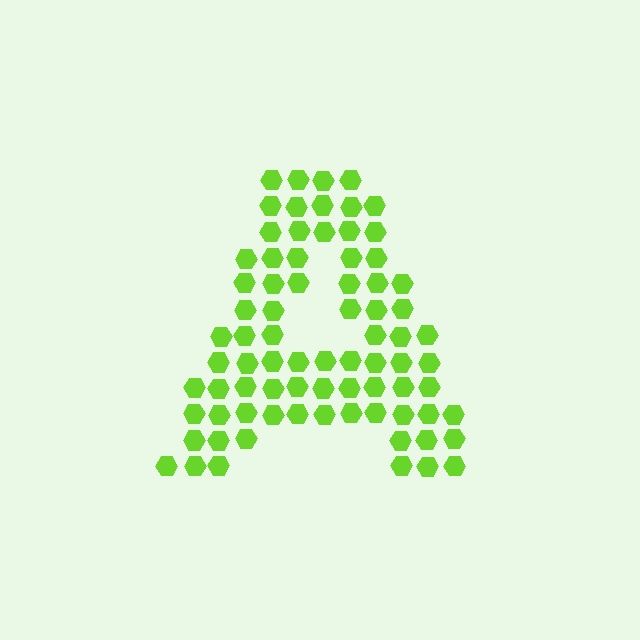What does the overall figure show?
The overall figure shows the letter A.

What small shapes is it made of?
It is made of small hexagons.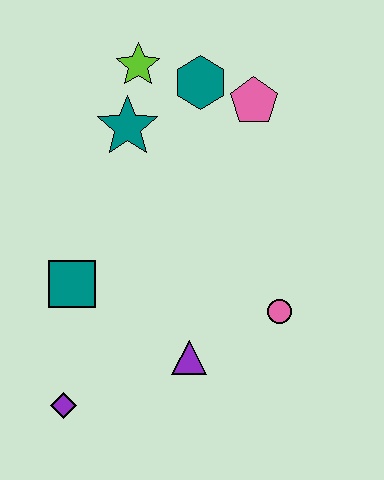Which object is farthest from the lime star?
The purple diamond is farthest from the lime star.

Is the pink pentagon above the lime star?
No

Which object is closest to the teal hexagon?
The pink pentagon is closest to the teal hexagon.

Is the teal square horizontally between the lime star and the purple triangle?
No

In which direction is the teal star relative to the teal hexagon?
The teal star is to the left of the teal hexagon.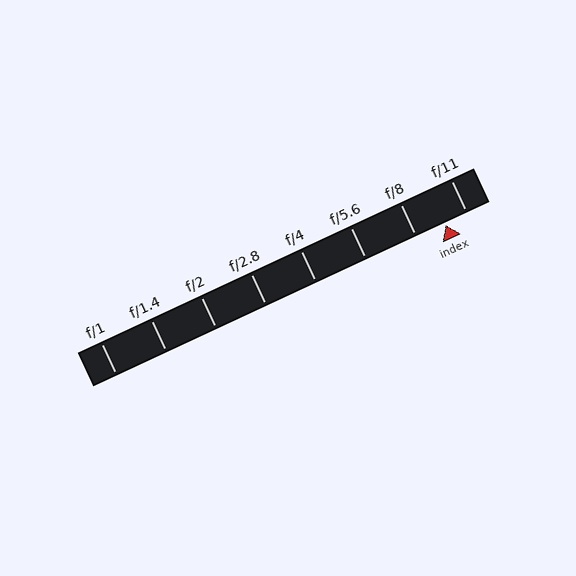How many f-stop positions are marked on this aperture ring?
There are 8 f-stop positions marked.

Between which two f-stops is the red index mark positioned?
The index mark is between f/8 and f/11.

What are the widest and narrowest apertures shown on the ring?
The widest aperture shown is f/1 and the narrowest is f/11.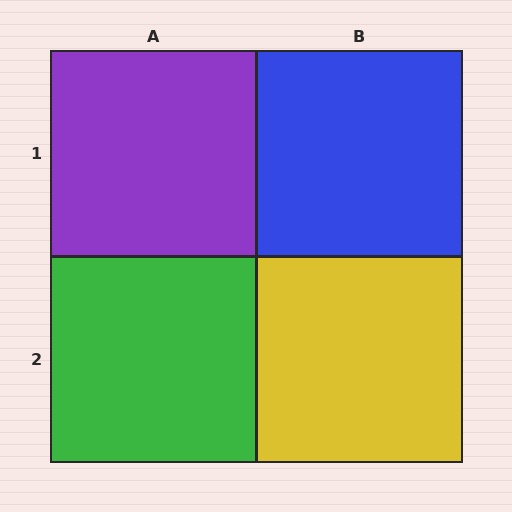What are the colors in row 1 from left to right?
Purple, blue.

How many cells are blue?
1 cell is blue.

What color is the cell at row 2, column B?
Yellow.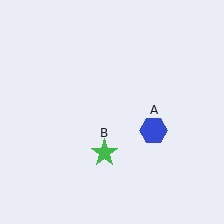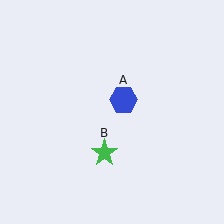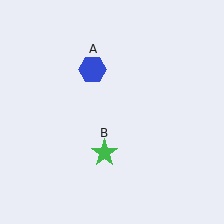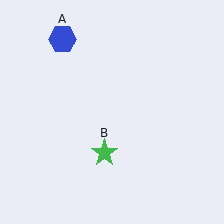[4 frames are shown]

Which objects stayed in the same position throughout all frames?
Green star (object B) remained stationary.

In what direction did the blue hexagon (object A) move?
The blue hexagon (object A) moved up and to the left.